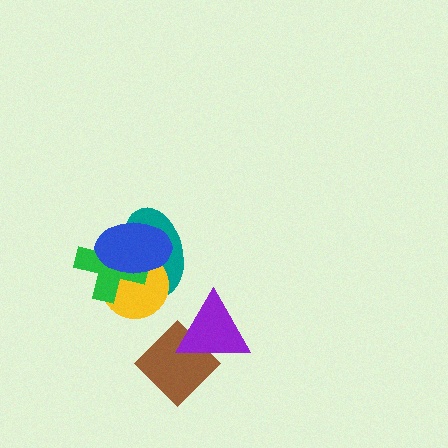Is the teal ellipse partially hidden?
Yes, it is partially covered by another shape.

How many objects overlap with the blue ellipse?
3 objects overlap with the blue ellipse.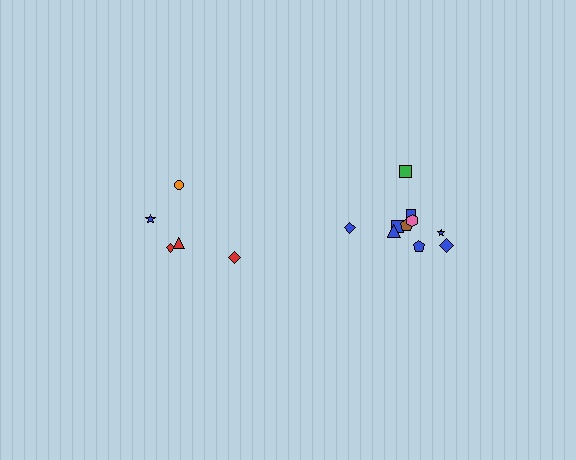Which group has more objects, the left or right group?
The right group.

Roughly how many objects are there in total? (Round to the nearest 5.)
Roughly 15 objects in total.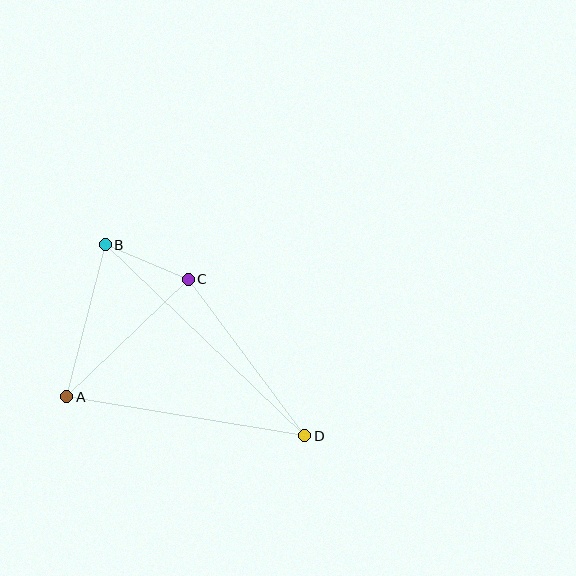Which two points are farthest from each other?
Points B and D are farthest from each other.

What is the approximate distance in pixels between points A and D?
The distance between A and D is approximately 241 pixels.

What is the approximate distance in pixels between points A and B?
The distance between A and B is approximately 157 pixels.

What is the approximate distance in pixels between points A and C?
The distance between A and C is approximately 169 pixels.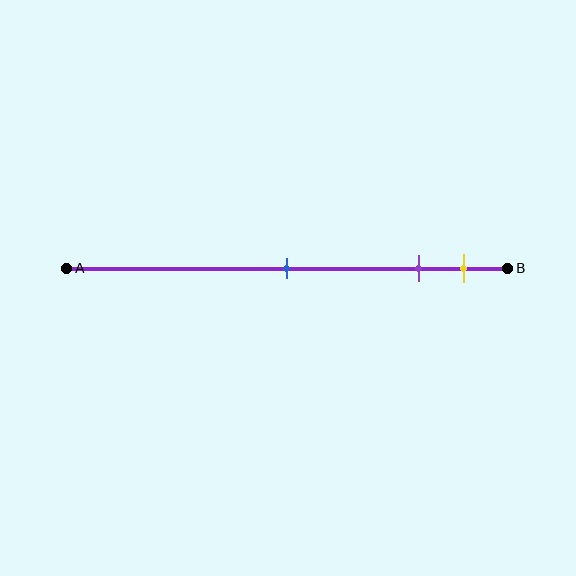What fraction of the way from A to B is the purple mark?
The purple mark is approximately 80% (0.8) of the way from A to B.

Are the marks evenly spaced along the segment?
No, the marks are not evenly spaced.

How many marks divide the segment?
There are 3 marks dividing the segment.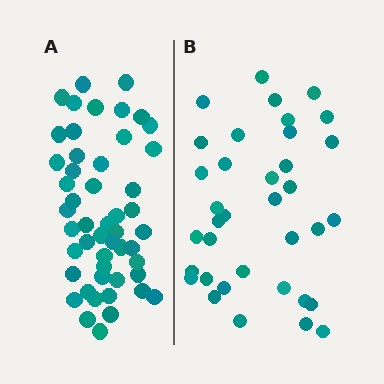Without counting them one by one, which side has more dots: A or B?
Region A (the left region) has more dots.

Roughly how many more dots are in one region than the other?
Region A has approximately 15 more dots than region B.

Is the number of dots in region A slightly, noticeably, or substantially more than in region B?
Region A has noticeably more, but not dramatically so. The ratio is roughly 1.4 to 1.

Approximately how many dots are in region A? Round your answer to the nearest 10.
About 50 dots.